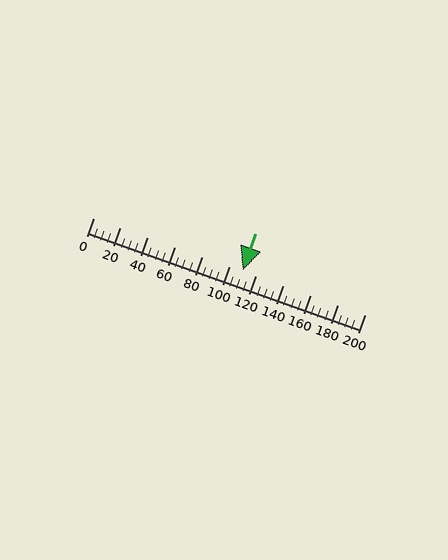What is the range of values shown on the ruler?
The ruler shows values from 0 to 200.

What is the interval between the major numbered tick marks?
The major tick marks are spaced 20 units apart.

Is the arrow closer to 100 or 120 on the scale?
The arrow is closer to 120.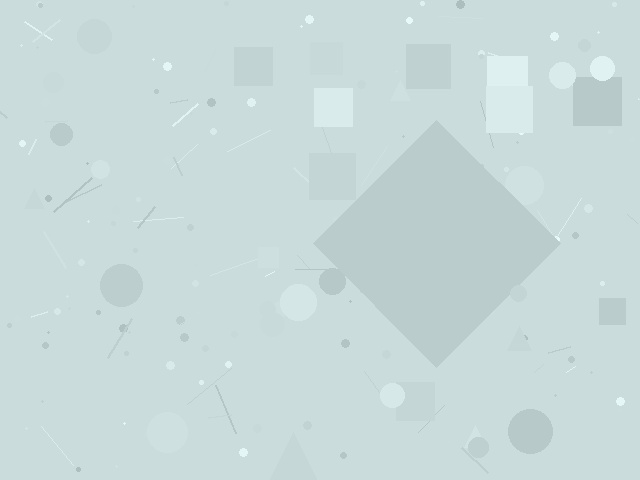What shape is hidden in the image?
A diamond is hidden in the image.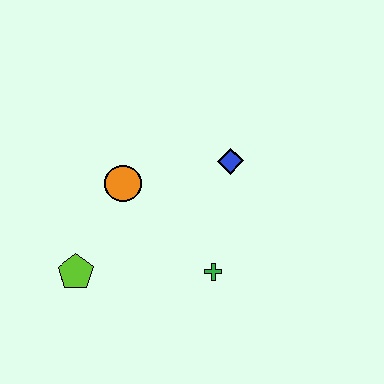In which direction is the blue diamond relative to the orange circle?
The blue diamond is to the right of the orange circle.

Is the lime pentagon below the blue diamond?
Yes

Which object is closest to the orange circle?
The lime pentagon is closest to the orange circle.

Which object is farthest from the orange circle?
The green cross is farthest from the orange circle.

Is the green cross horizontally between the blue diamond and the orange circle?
Yes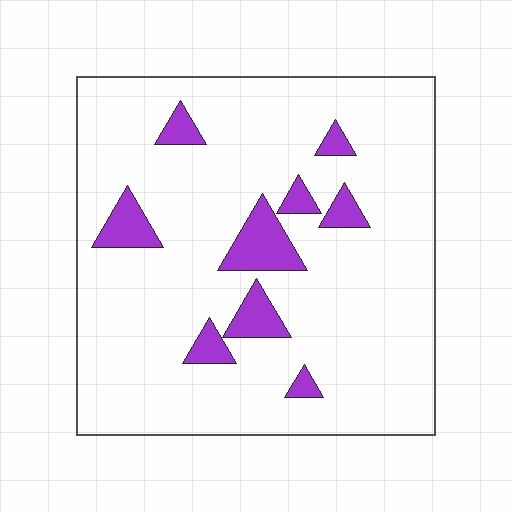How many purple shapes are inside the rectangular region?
9.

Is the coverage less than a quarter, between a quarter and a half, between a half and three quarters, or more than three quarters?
Less than a quarter.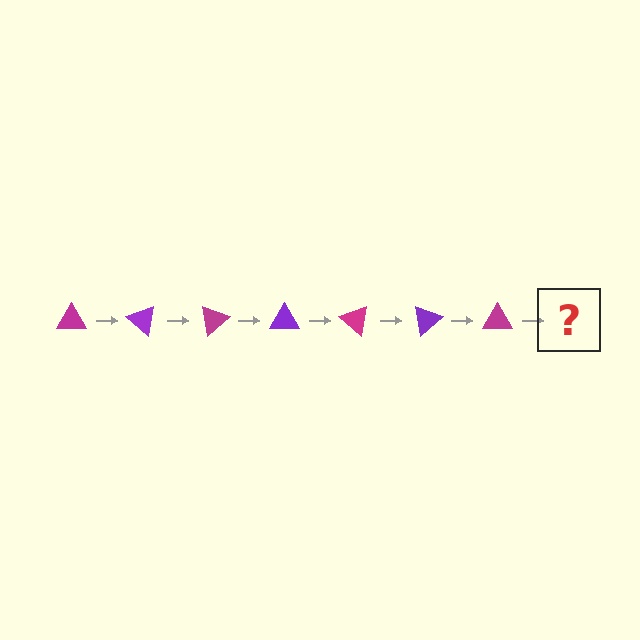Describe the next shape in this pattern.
It should be a purple triangle, rotated 280 degrees from the start.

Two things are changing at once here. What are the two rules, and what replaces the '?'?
The two rules are that it rotates 40 degrees each step and the color cycles through magenta and purple. The '?' should be a purple triangle, rotated 280 degrees from the start.